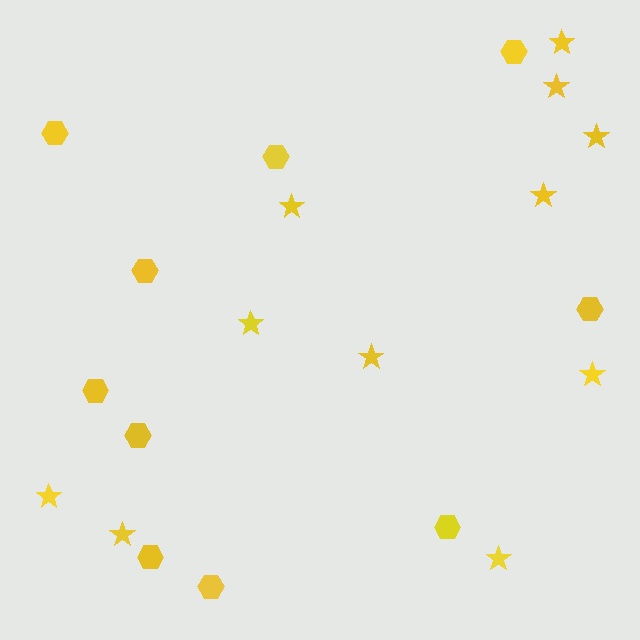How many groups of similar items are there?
There are 2 groups: one group of stars (11) and one group of hexagons (10).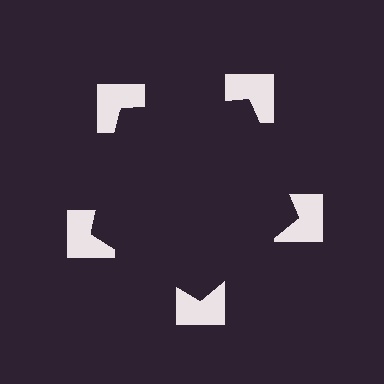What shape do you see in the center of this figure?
An illusory pentagon — its edges are inferred from the aligned wedge cuts in the notched squares, not physically drawn.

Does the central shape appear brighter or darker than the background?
It typically appears slightly darker than the background, even though no actual brightness change is drawn.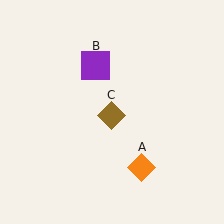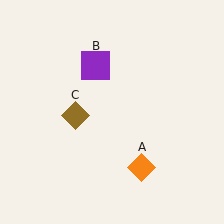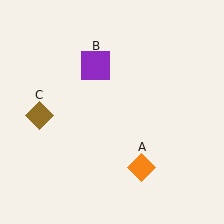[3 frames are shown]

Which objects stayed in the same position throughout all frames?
Orange diamond (object A) and purple square (object B) remained stationary.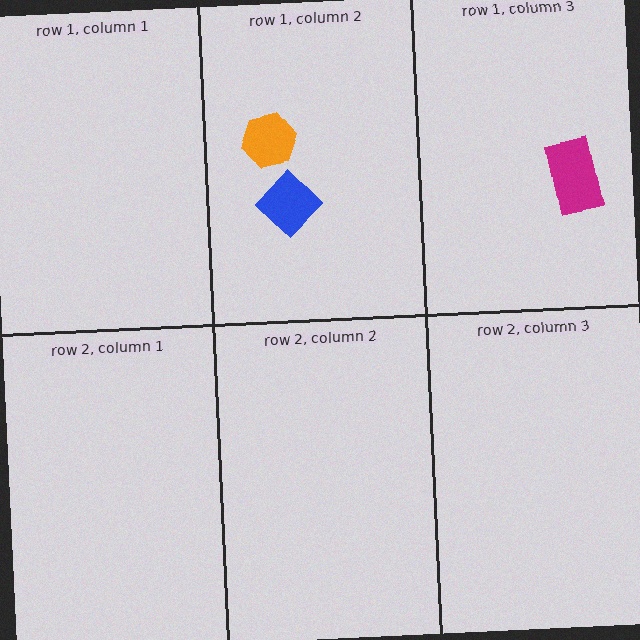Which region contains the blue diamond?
The row 1, column 2 region.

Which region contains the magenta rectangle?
The row 1, column 3 region.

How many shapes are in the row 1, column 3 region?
1.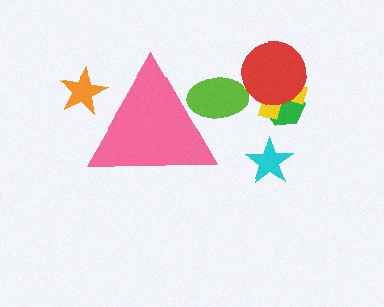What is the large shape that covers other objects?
A pink triangle.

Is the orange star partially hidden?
Yes, the orange star is partially hidden behind the pink triangle.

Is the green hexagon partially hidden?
No, the green hexagon is fully visible.